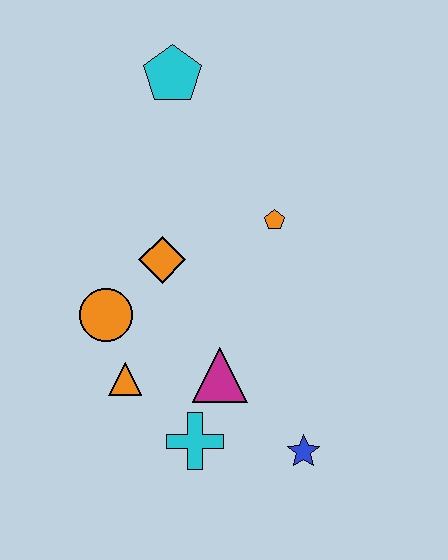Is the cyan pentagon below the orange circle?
No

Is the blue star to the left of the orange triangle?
No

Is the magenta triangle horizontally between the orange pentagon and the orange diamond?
Yes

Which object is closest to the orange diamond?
The orange circle is closest to the orange diamond.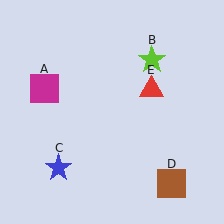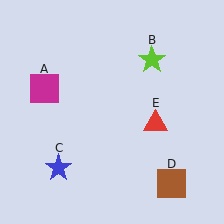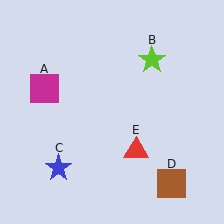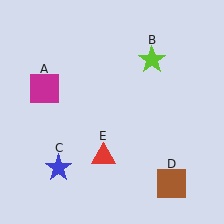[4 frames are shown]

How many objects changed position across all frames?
1 object changed position: red triangle (object E).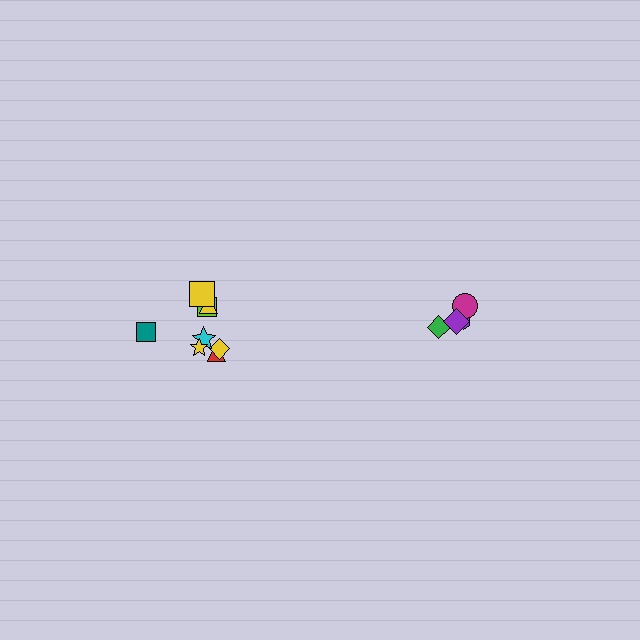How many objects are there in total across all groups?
There are 13 objects.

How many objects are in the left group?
There are 8 objects.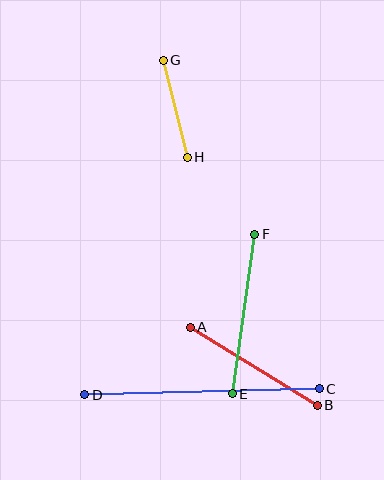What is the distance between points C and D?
The distance is approximately 235 pixels.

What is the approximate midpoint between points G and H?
The midpoint is at approximately (175, 109) pixels.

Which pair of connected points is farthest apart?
Points C and D are farthest apart.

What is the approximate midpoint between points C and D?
The midpoint is at approximately (202, 392) pixels.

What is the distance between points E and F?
The distance is approximately 161 pixels.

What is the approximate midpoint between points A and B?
The midpoint is at approximately (254, 366) pixels.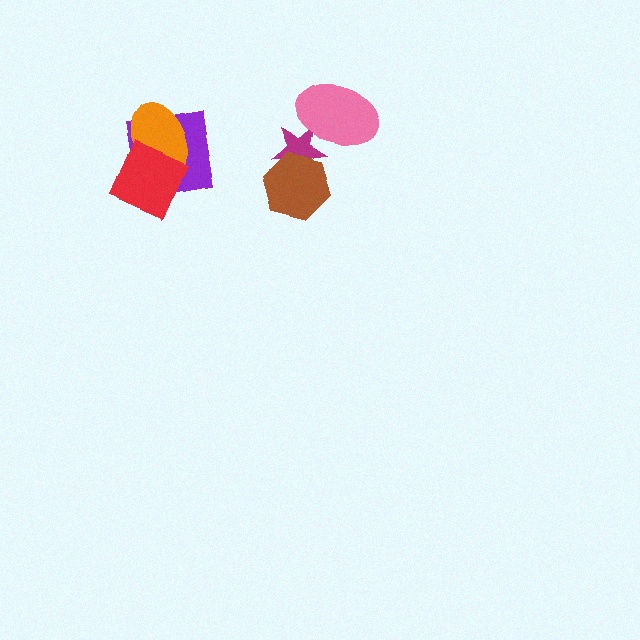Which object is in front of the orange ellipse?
The red diamond is in front of the orange ellipse.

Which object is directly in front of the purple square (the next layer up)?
The orange ellipse is directly in front of the purple square.